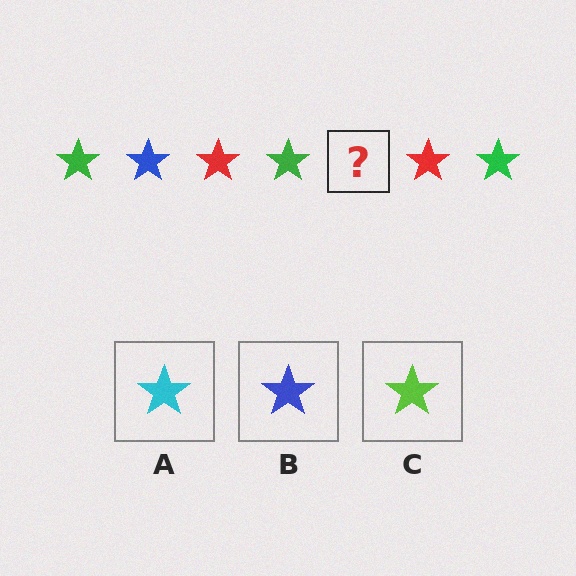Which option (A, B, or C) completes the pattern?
B.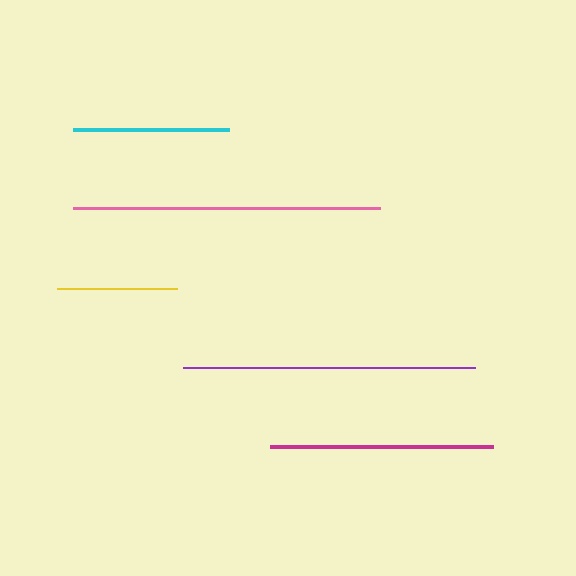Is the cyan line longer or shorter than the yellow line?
The cyan line is longer than the yellow line.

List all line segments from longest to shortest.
From longest to shortest: pink, purple, magenta, cyan, yellow.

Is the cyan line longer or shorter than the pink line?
The pink line is longer than the cyan line.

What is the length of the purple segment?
The purple segment is approximately 293 pixels long.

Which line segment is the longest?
The pink line is the longest at approximately 307 pixels.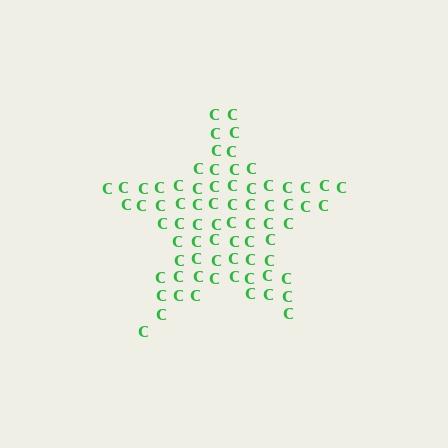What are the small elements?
The small elements are letter C's.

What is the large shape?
The large shape is a star.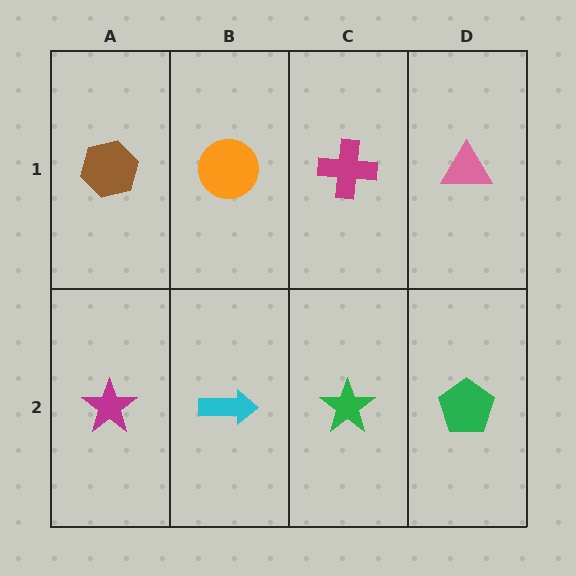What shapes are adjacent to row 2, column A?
A brown hexagon (row 1, column A), a cyan arrow (row 2, column B).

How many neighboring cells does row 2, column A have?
2.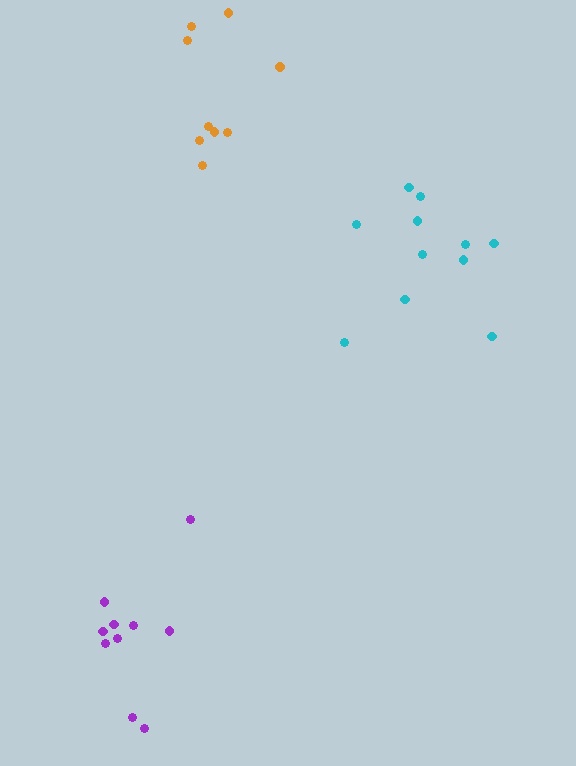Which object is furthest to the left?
The purple cluster is leftmost.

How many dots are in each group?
Group 1: 10 dots, Group 2: 11 dots, Group 3: 9 dots (30 total).